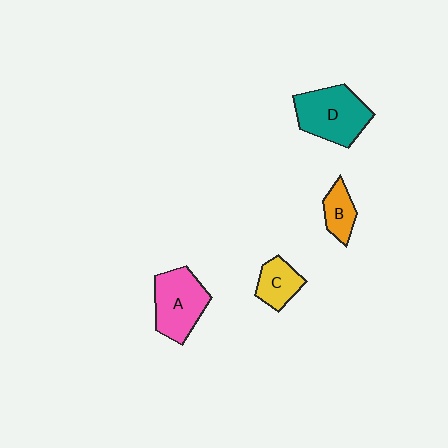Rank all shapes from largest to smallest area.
From largest to smallest: D (teal), A (pink), C (yellow), B (orange).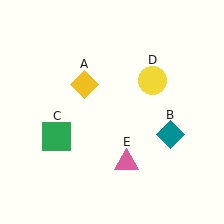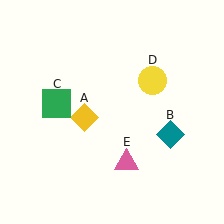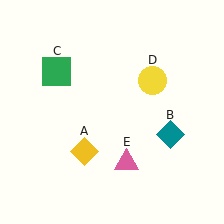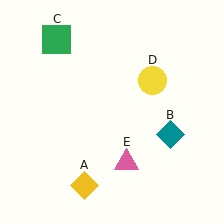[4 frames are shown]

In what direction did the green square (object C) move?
The green square (object C) moved up.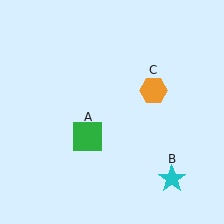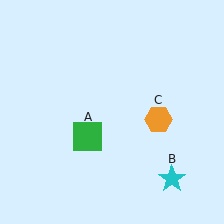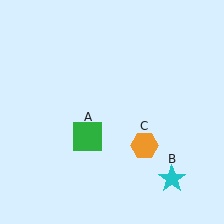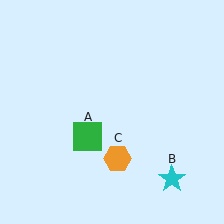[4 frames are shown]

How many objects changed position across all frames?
1 object changed position: orange hexagon (object C).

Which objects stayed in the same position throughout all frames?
Green square (object A) and cyan star (object B) remained stationary.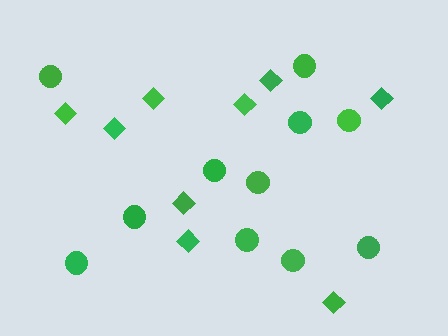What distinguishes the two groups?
There are 2 groups: one group of circles (11) and one group of diamonds (9).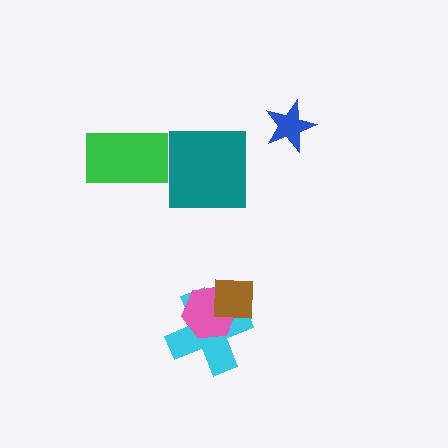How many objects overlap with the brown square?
2 objects overlap with the brown square.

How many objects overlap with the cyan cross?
2 objects overlap with the cyan cross.